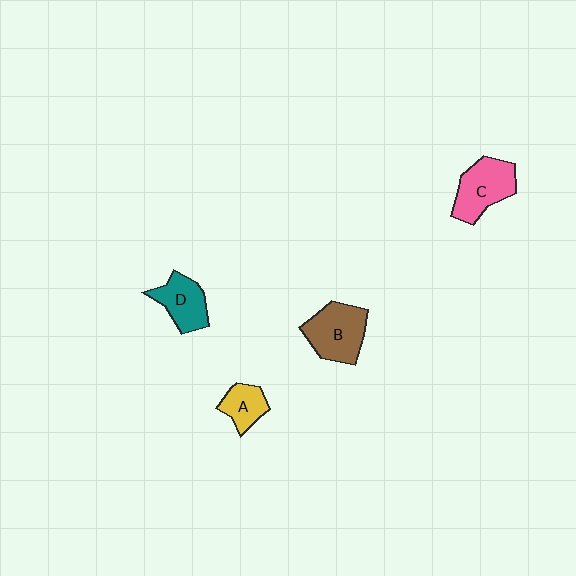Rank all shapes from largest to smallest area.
From largest to smallest: B (brown), C (pink), D (teal), A (yellow).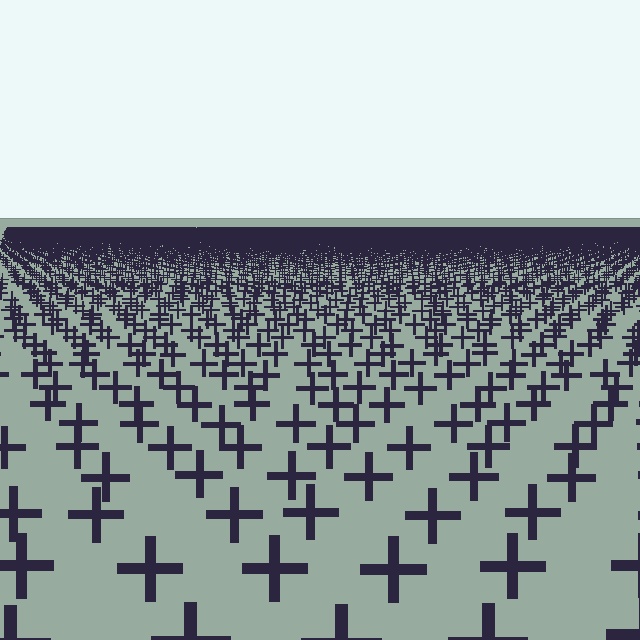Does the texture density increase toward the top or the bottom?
Density increases toward the top.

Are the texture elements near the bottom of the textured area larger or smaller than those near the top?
Larger. Near the bottom, elements are closer to the viewer and appear at a bigger on-screen size.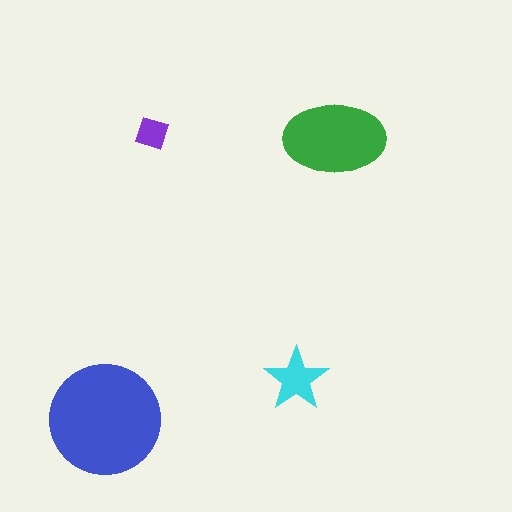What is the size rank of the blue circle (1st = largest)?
1st.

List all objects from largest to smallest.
The blue circle, the green ellipse, the cyan star, the purple square.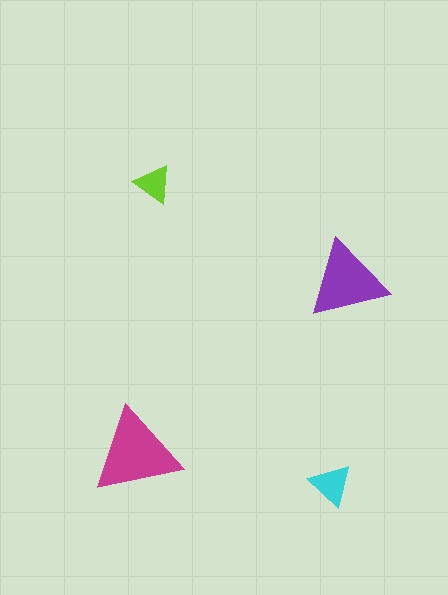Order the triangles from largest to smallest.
the magenta one, the purple one, the cyan one, the lime one.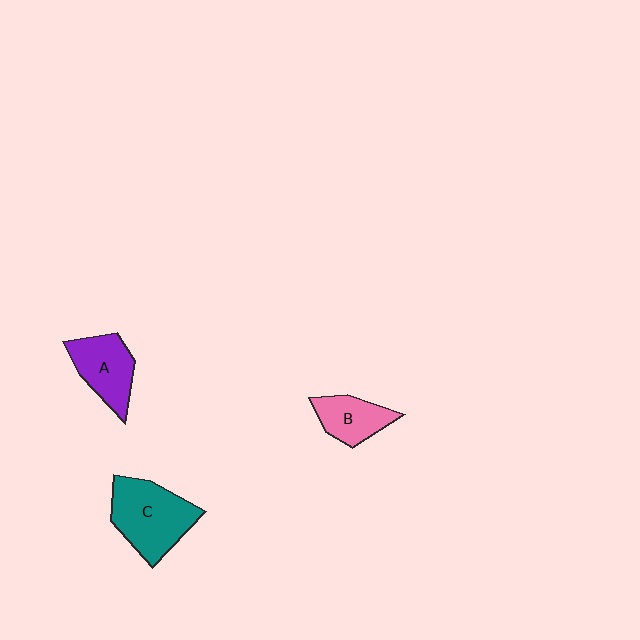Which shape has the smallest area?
Shape B (pink).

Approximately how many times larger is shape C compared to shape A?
Approximately 1.4 times.